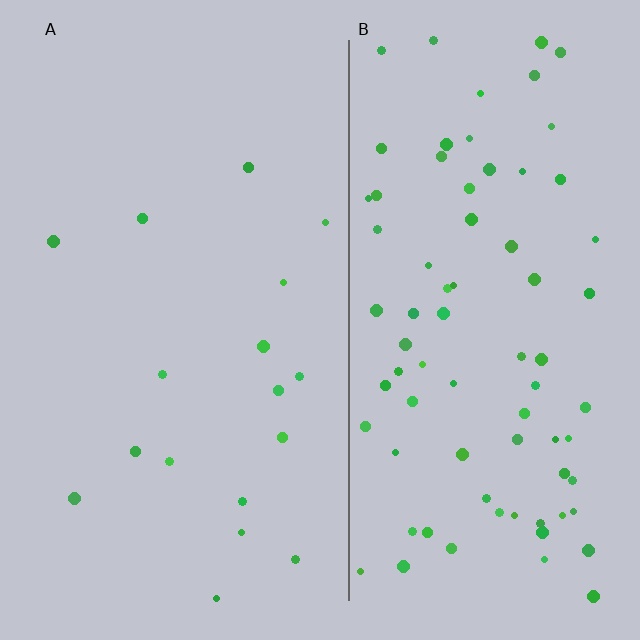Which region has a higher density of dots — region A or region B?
B (the right).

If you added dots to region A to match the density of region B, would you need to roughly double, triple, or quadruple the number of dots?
Approximately quadruple.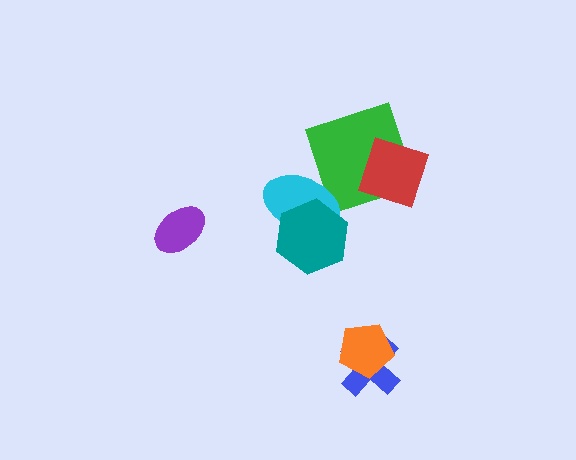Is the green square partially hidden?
Yes, it is partially covered by another shape.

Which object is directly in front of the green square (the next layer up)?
The cyan ellipse is directly in front of the green square.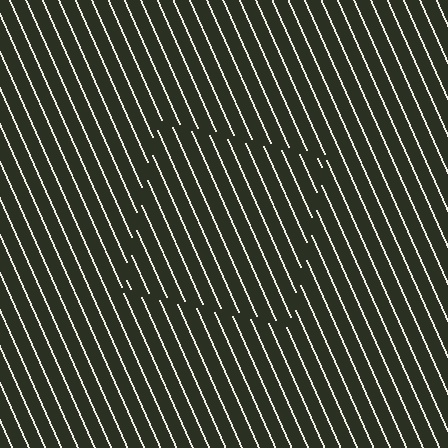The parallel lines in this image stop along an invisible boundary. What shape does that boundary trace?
An illusory square. The interior of the shape contains the same grating, shifted by half a period — the contour is defined by the phase discontinuity where line-ends from the inner and outer gratings abut.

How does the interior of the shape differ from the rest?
The interior of the shape contains the same grating, shifted by half a period — the contour is defined by the phase discontinuity where line-ends from the inner and outer gratings abut.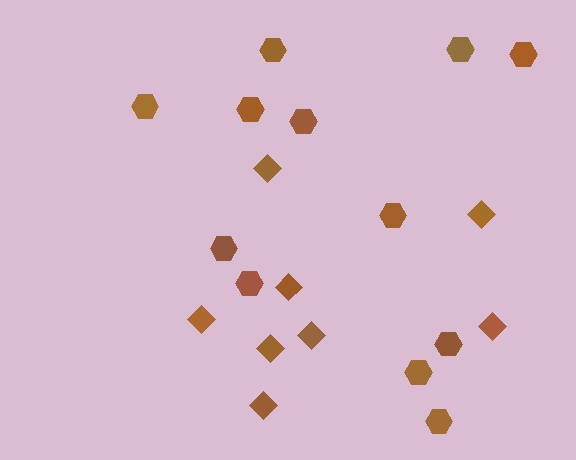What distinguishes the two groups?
There are 2 groups: one group of hexagons (12) and one group of diamonds (8).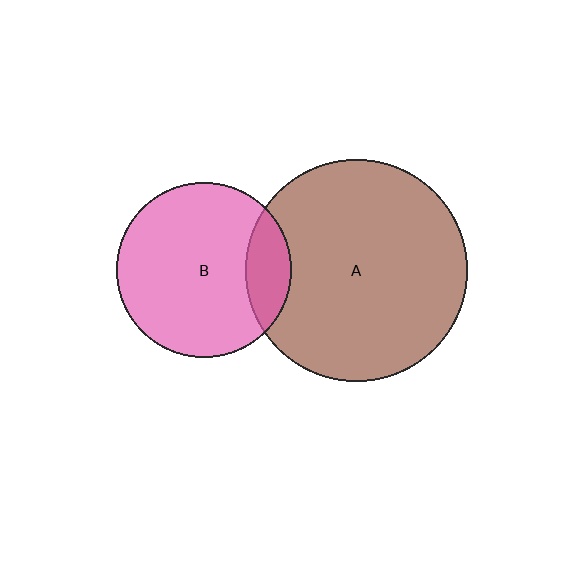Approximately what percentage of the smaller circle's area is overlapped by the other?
Approximately 15%.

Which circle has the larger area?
Circle A (brown).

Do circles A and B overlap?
Yes.